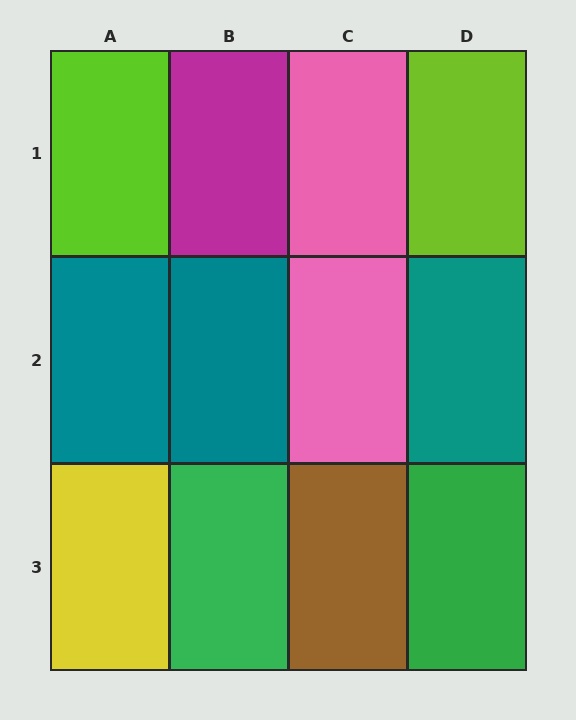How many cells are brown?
1 cell is brown.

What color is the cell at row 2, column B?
Teal.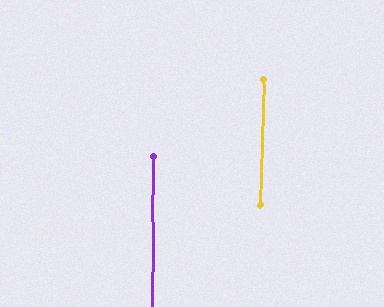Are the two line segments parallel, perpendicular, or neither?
Parallel — their directions differ by only 0.7°.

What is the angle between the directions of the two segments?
Approximately 1 degree.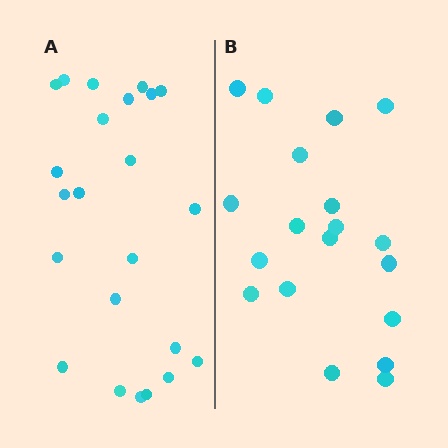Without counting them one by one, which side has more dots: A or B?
Region A (the left region) has more dots.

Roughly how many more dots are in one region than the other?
Region A has about 4 more dots than region B.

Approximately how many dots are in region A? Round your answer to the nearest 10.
About 20 dots. (The exact count is 23, which rounds to 20.)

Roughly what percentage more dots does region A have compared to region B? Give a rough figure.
About 20% more.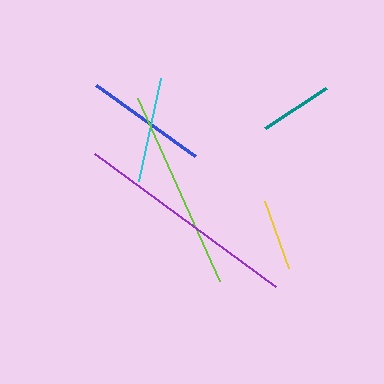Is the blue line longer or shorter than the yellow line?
The blue line is longer than the yellow line.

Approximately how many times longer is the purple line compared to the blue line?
The purple line is approximately 1.8 times the length of the blue line.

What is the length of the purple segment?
The purple segment is approximately 224 pixels long.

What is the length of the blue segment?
The blue segment is approximately 122 pixels long.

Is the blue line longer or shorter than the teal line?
The blue line is longer than the teal line.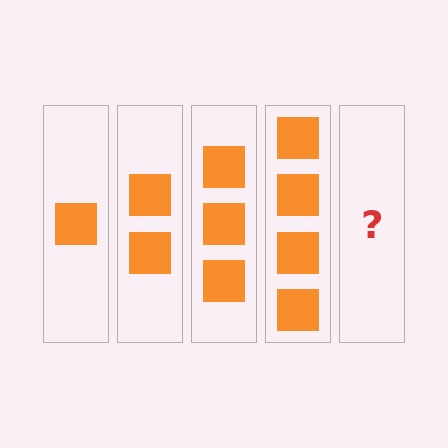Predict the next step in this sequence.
The next step is 5 squares.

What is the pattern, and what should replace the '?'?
The pattern is that each step adds one more square. The '?' should be 5 squares.